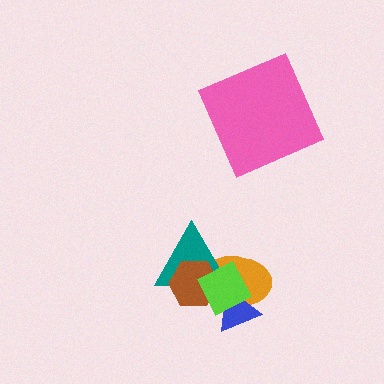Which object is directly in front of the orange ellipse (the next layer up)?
The teal triangle is directly in front of the orange ellipse.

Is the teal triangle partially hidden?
Yes, it is partially covered by another shape.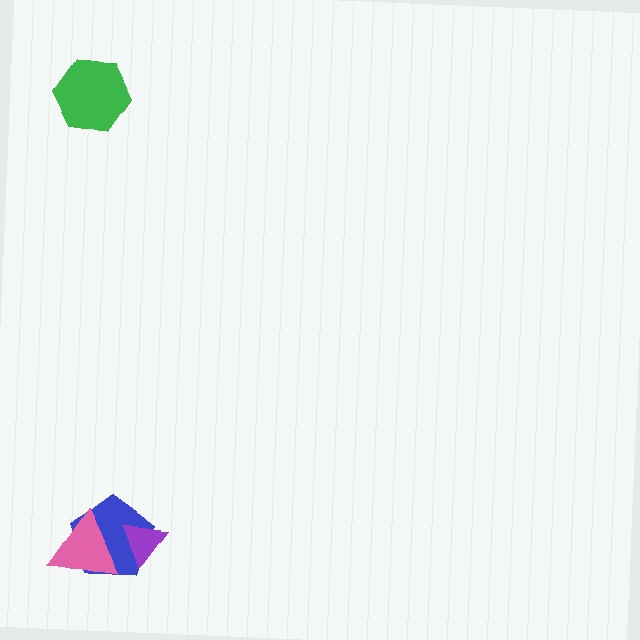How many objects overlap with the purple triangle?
2 objects overlap with the purple triangle.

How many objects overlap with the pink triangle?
2 objects overlap with the pink triangle.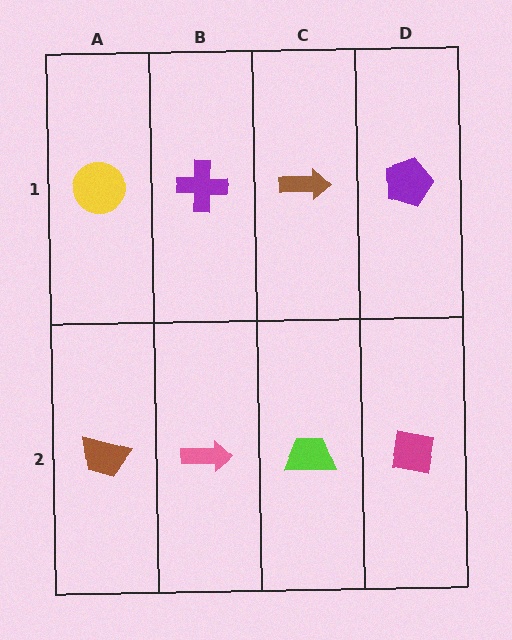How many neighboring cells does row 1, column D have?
2.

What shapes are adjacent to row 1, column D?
A magenta square (row 2, column D), a brown arrow (row 1, column C).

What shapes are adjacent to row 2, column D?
A purple pentagon (row 1, column D), a lime trapezoid (row 2, column C).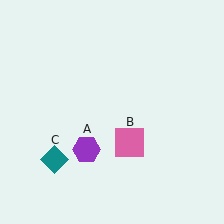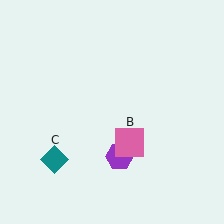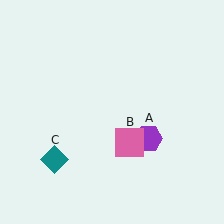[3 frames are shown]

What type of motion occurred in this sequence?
The purple hexagon (object A) rotated counterclockwise around the center of the scene.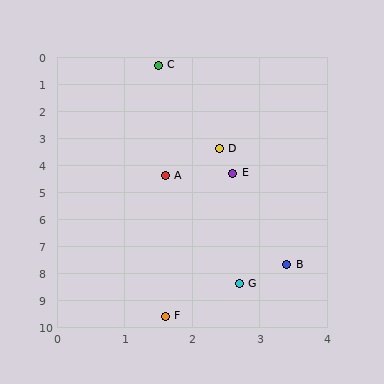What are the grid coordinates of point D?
Point D is at approximately (2.4, 3.4).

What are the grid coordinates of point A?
Point A is at approximately (1.6, 4.4).